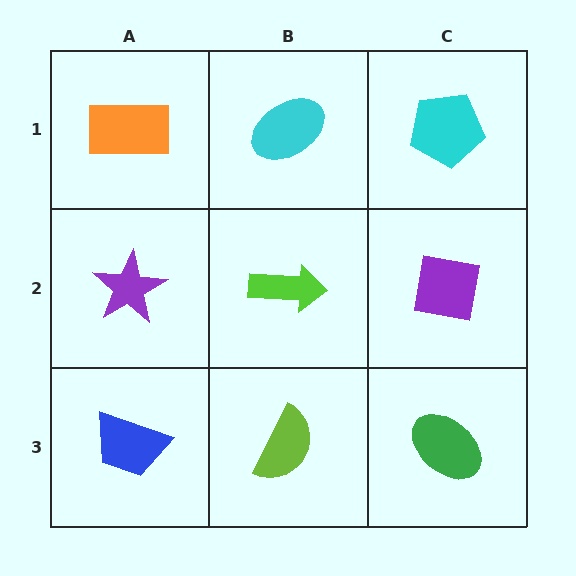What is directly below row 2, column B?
A lime semicircle.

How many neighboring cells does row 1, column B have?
3.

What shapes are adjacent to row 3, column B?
A lime arrow (row 2, column B), a blue trapezoid (row 3, column A), a green ellipse (row 3, column C).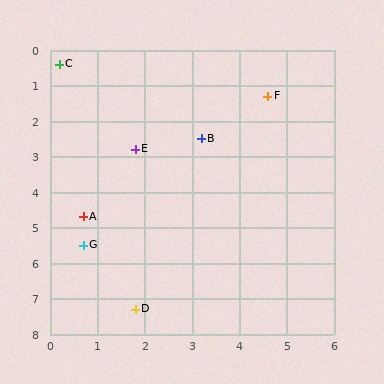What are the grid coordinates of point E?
Point E is at approximately (1.8, 2.8).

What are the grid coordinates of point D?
Point D is at approximately (1.8, 7.3).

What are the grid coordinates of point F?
Point F is at approximately (4.6, 1.3).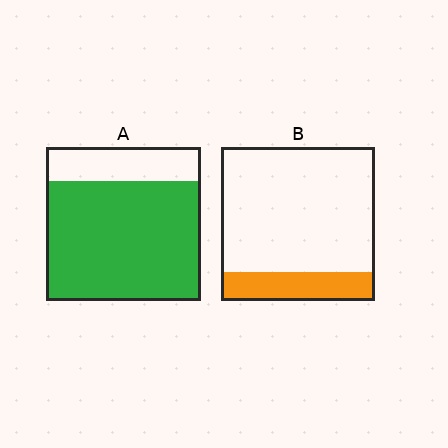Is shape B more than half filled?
No.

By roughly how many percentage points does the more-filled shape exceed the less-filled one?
By roughly 60 percentage points (A over B).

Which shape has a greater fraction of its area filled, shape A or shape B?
Shape A.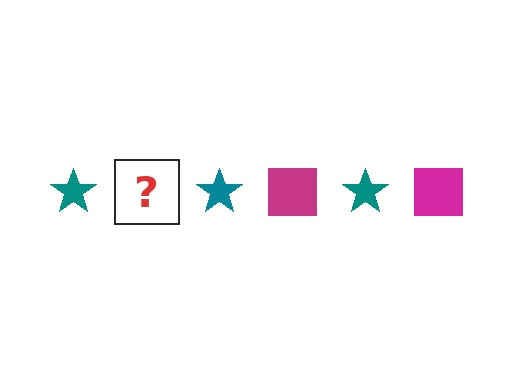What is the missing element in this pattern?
The missing element is a magenta square.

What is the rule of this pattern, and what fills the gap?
The rule is that the pattern alternates between teal star and magenta square. The gap should be filled with a magenta square.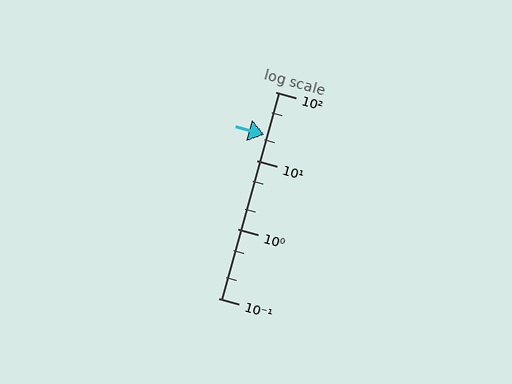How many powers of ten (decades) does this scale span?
The scale spans 3 decades, from 0.1 to 100.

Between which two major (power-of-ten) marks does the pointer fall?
The pointer is between 10 and 100.